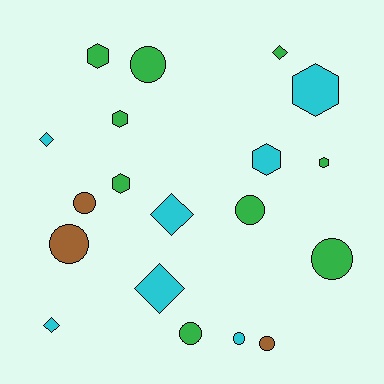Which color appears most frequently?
Green, with 9 objects.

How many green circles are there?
There are 4 green circles.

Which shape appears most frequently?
Circle, with 8 objects.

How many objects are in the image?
There are 19 objects.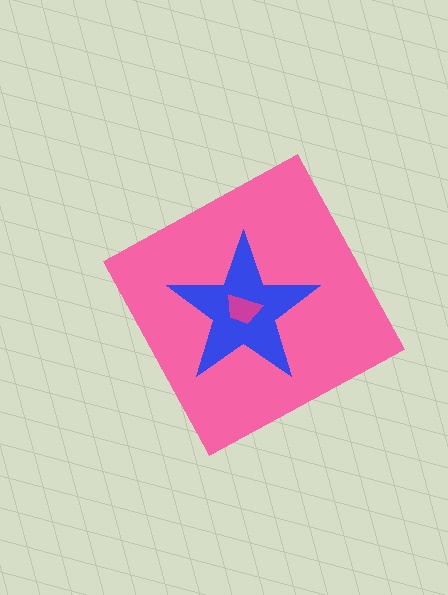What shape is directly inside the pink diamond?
The blue star.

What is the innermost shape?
The magenta trapezoid.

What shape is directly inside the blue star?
The magenta trapezoid.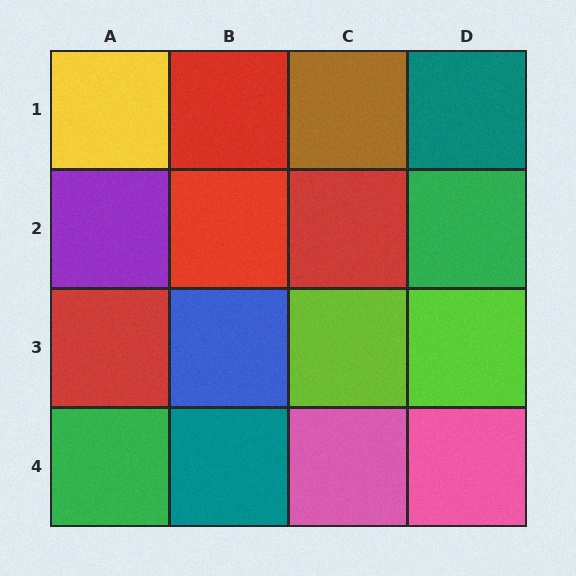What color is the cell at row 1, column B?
Red.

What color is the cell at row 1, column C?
Brown.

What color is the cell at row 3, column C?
Lime.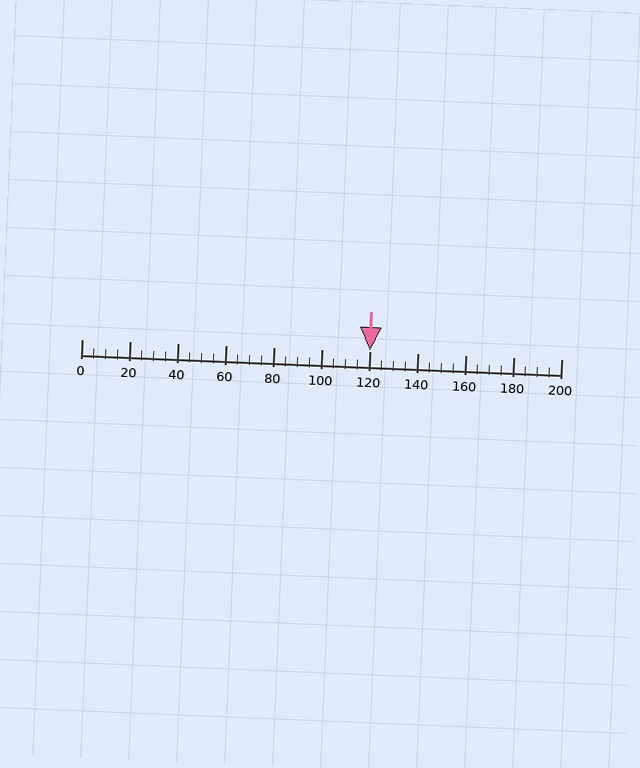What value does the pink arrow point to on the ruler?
The pink arrow points to approximately 120.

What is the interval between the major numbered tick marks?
The major tick marks are spaced 20 units apart.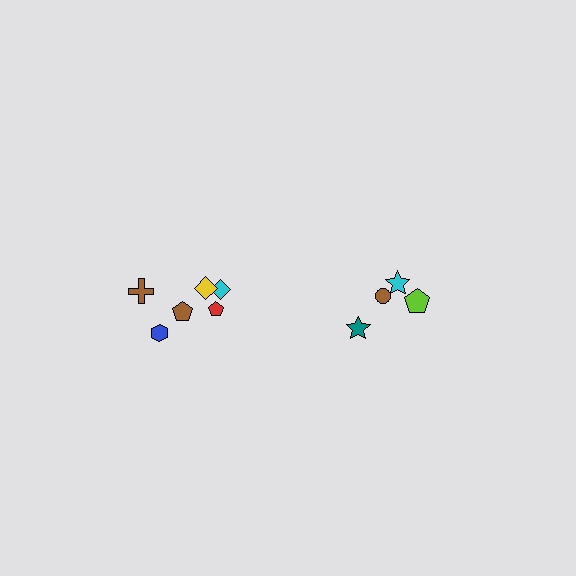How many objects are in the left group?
There are 6 objects.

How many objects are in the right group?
There are 4 objects.